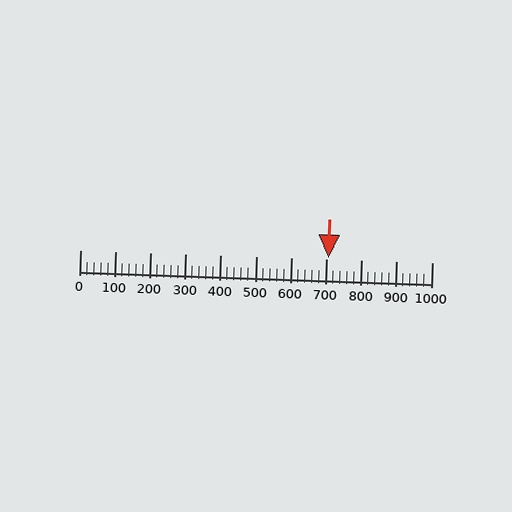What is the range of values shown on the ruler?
The ruler shows values from 0 to 1000.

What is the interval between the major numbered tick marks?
The major tick marks are spaced 100 units apart.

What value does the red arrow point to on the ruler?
The red arrow points to approximately 706.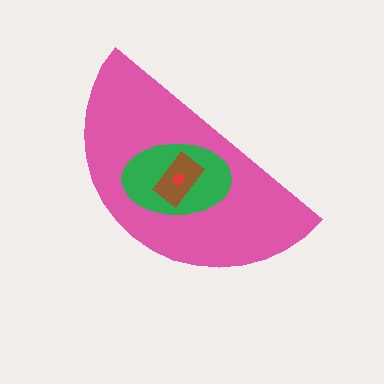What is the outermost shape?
The pink semicircle.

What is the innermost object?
The red pentagon.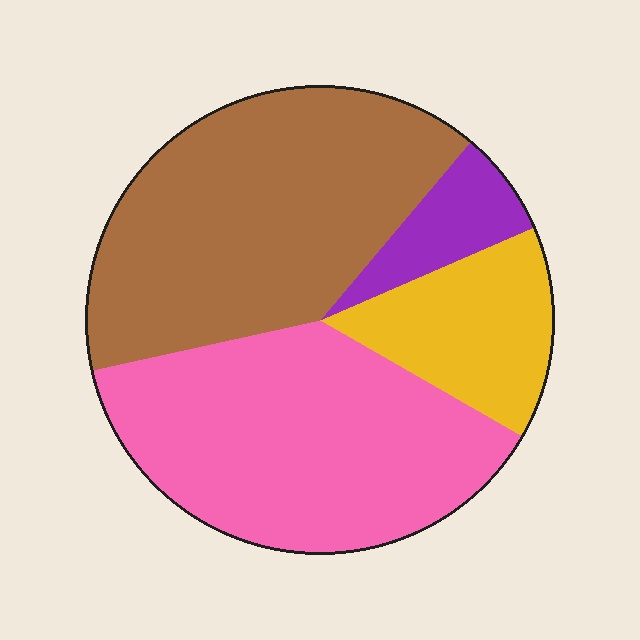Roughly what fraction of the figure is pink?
Pink takes up about three eighths (3/8) of the figure.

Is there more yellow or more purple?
Yellow.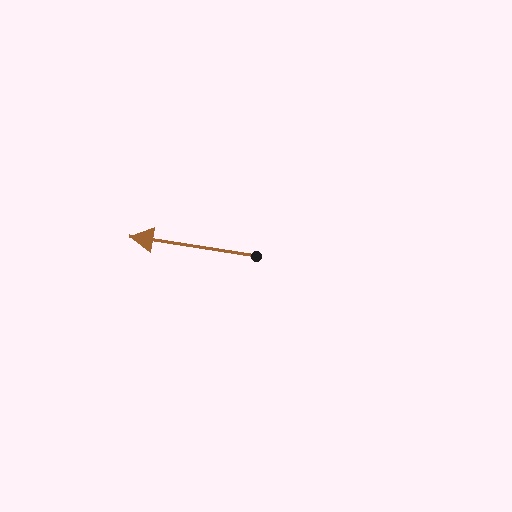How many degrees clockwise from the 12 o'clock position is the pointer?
Approximately 279 degrees.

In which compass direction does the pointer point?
West.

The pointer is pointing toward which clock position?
Roughly 9 o'clock.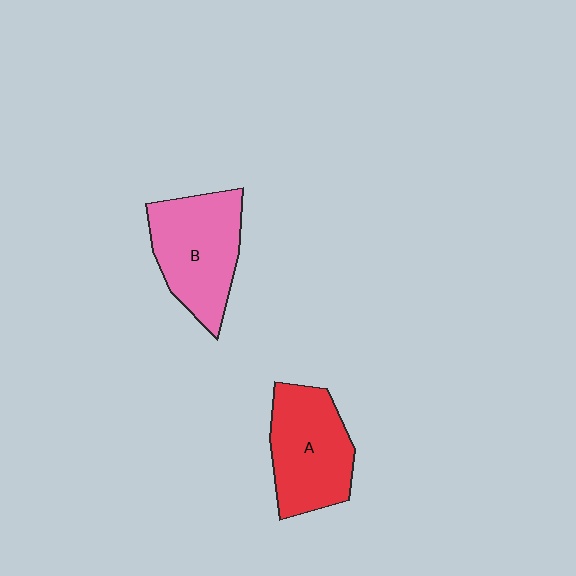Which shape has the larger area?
Shape B (pink).